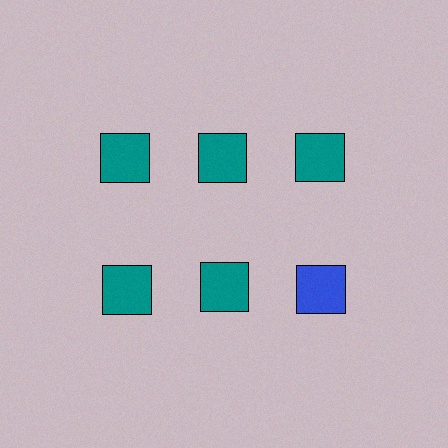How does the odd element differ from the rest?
It has a different color: blue instead of teal.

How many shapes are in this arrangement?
There are 6 shapes arranged in a grid pattern.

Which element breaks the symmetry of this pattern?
The blue square in the second row, center column breaks the symmetry. All other shapes are teal squares.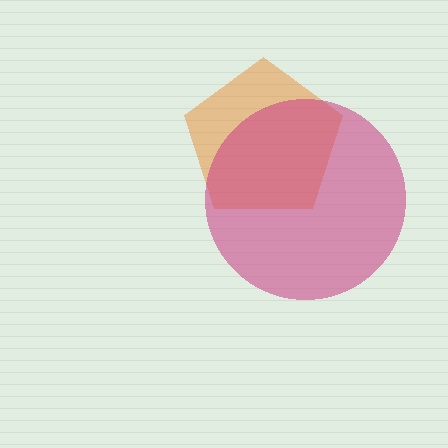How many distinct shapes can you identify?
There are 2 distinct shapes: an orange pentagon, a magenta circle.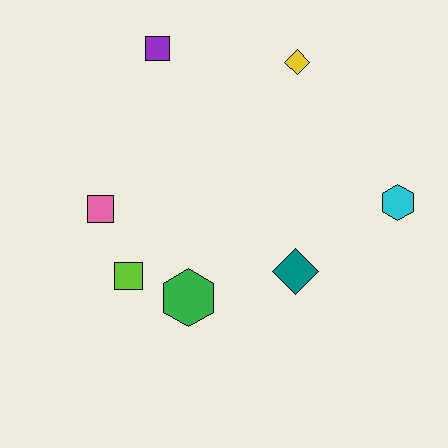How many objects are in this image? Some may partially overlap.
There are 7 objects.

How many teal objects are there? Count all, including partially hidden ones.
There is 1 teal object.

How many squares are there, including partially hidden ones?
There are 3 squares.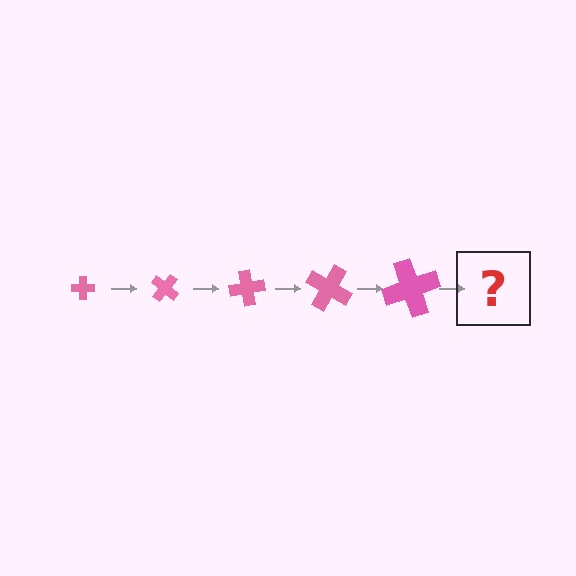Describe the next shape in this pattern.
It should be a cross, larger than the previous one and rotated 200 degrees from the start.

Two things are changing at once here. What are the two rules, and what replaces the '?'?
The two rules are that the cross grows larger each step and it rotates 40 degrees each step. The '?' should be a cross, larger than the previous one and rotated 200 degrees from the start.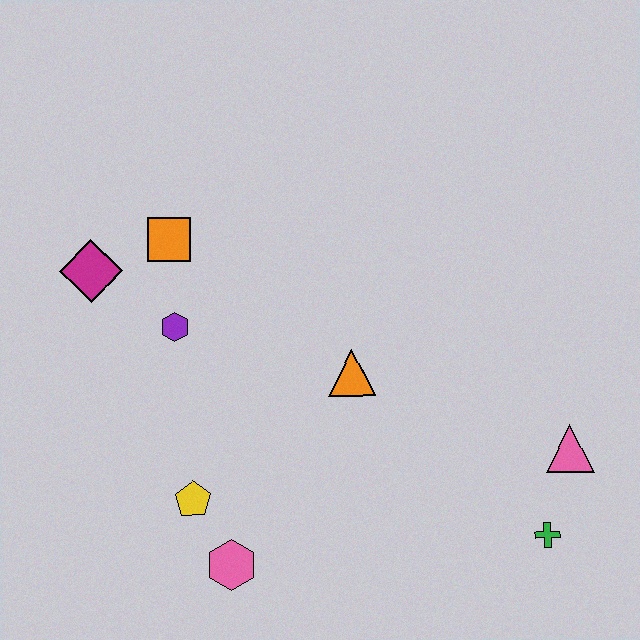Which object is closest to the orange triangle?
The purple hexagon is closest to the orange triangle.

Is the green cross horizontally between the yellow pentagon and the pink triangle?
Yes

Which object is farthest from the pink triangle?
The magenta diamond is farthest from the pink triangle.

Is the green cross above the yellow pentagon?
No